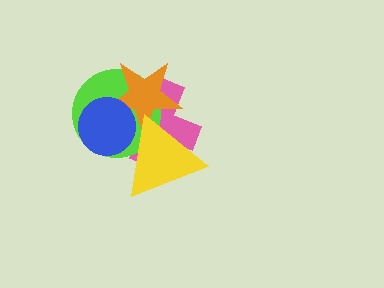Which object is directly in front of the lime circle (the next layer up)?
The orange star is directly in front of the lime circle.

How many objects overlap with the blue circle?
4 objects overlap with the blue circle.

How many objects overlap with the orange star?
4 objects overlap with the orange star.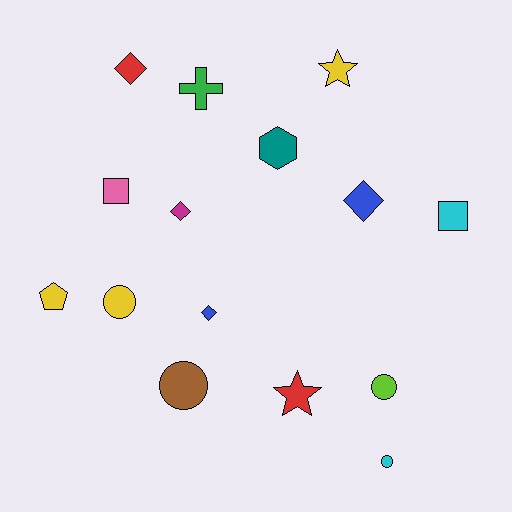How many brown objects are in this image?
There is 1 brown object.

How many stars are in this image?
There are 2 stars.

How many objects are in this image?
There are 15 objects.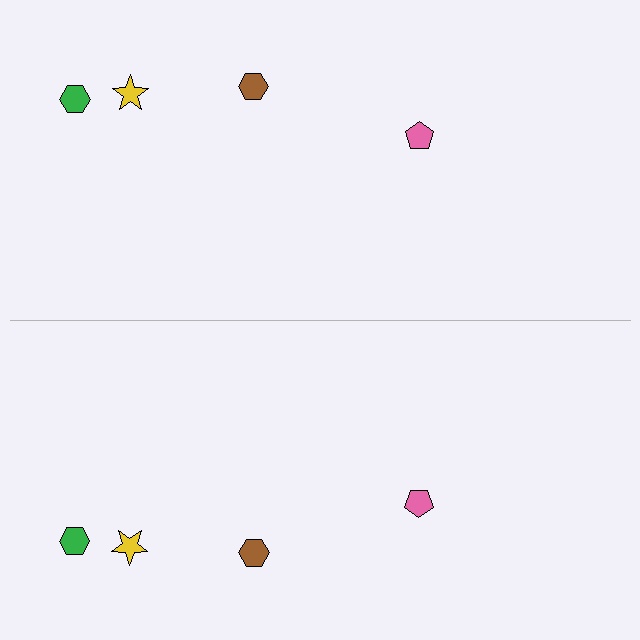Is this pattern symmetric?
Yes, this pattern has bilateral (reflection) symmetry.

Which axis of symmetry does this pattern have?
The pattern has a horizontal axis of symmetry running through the center of the image.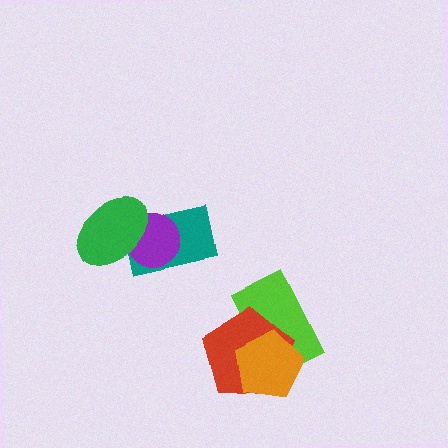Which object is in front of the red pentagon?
The orange pentagon is in front of the red pentagon.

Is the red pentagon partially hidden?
Yes, it is partially covered by another shape.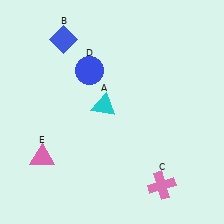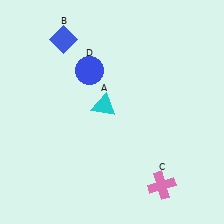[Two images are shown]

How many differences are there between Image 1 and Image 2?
There is 1 difference between the two images.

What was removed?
The pink triangle (E) was removed in Image 2.